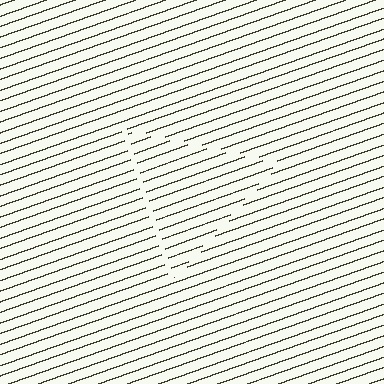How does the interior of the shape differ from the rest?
The interior of the shape contains the same grating, shifted by half a period — the contour is defined by the phase discontinuity where line-ends from the inner and outer gratings abut.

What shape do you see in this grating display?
An illusory triangle. The interior of the shape contains the same grating, shifted by half a period — the contour is defined by the phase discontinuity where line-ends from the inner and outer gratings abut.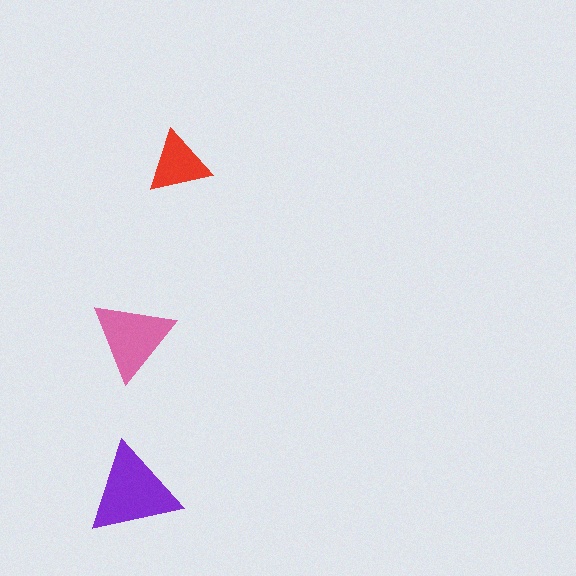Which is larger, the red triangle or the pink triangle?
The pink one.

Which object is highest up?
The red triangle is topmost.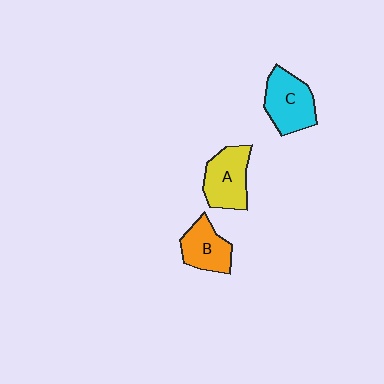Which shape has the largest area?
Shape C (cyan).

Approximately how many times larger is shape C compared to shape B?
Approximately 1.3 times.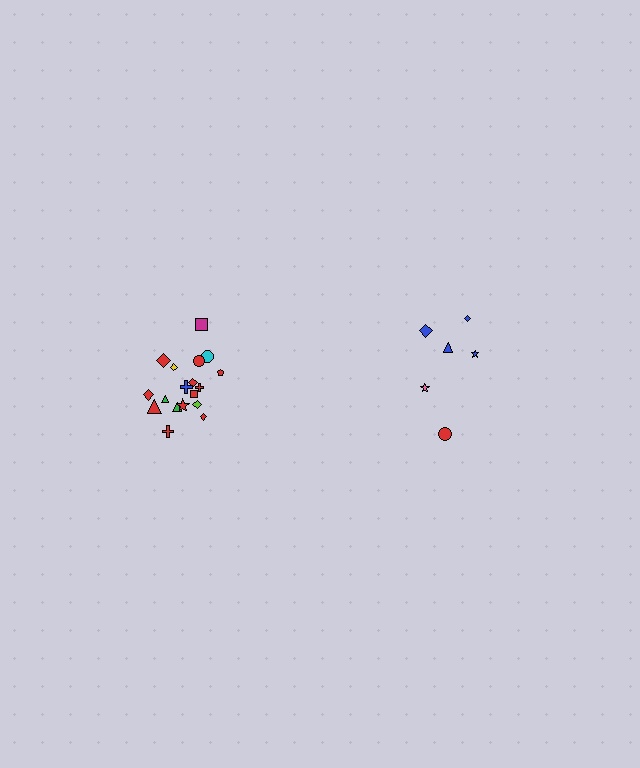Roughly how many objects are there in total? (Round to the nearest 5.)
Roughly 25 objects in total.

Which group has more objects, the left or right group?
The left group.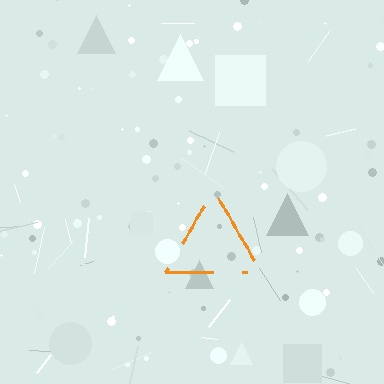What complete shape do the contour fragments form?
The contour fragments form a triangle.